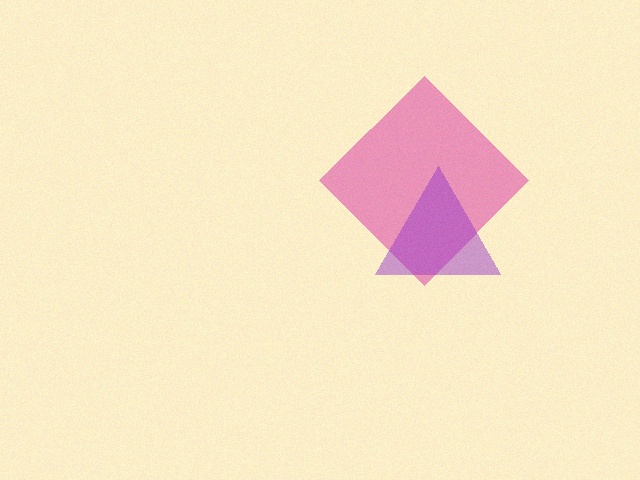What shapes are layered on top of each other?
The layered shapes are: a pink diamond, a purple triangle.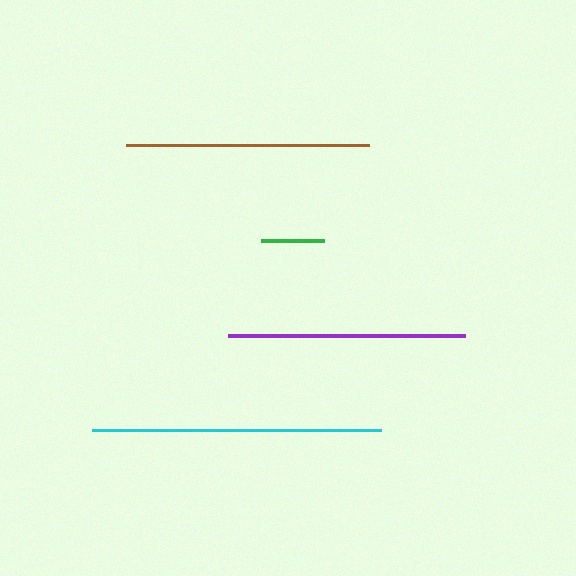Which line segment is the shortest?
The green line is the shortest at approximately 63 pixels.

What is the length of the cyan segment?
The cyan segment is approximately 289 pixels long.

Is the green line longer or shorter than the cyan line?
The cyan line is longer than the green line.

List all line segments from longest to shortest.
From longest to shortest: cyan, brown, purple, green.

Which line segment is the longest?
The cyan line is the longest at approximately 289 pixels.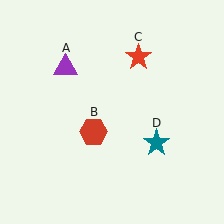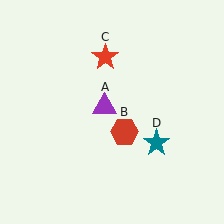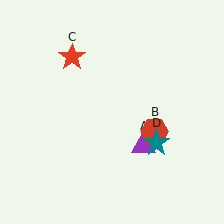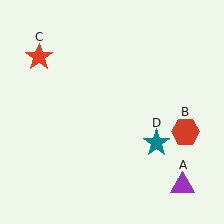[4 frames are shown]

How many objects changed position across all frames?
3 objects changed position: purple triangle (object A), red hexagon (object B), red star (object C).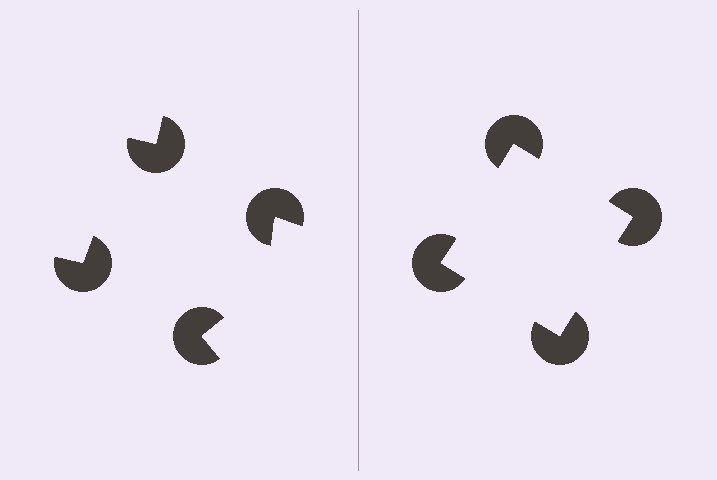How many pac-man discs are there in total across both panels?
8 — 4 on each side.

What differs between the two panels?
The pac-man discs are positioned identically on both sides; only the wedge orientations differ. On the right they align to a square; on the left they are misaligned.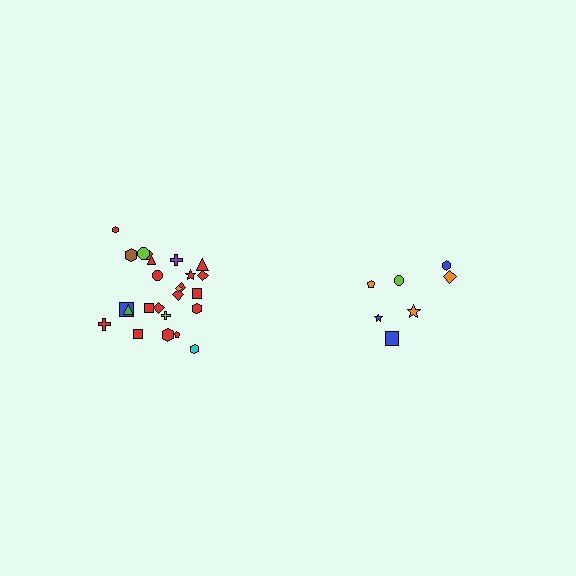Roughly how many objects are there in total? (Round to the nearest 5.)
Roughly 30 objects in total.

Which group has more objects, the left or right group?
The left group.